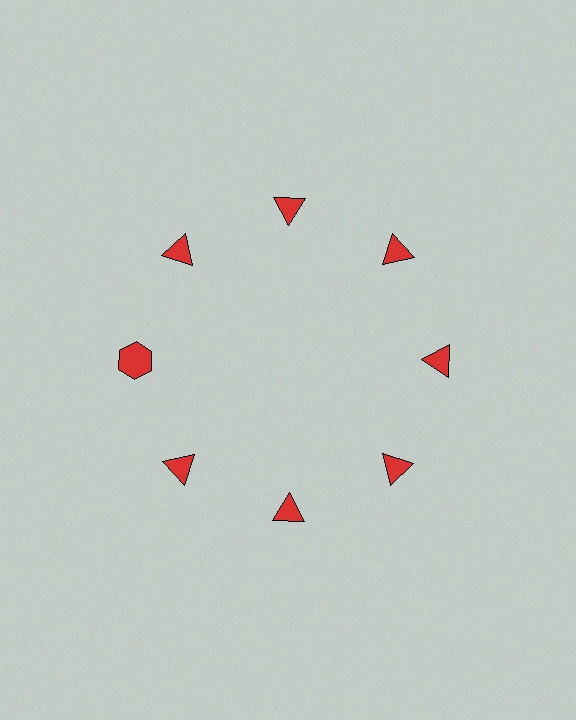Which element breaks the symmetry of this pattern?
The red hexagon at roughly the 9 o'clock position breaks the symmetry. All other shapes are red triangles.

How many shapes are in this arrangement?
There are 8 shapes arranged in a ring pattern.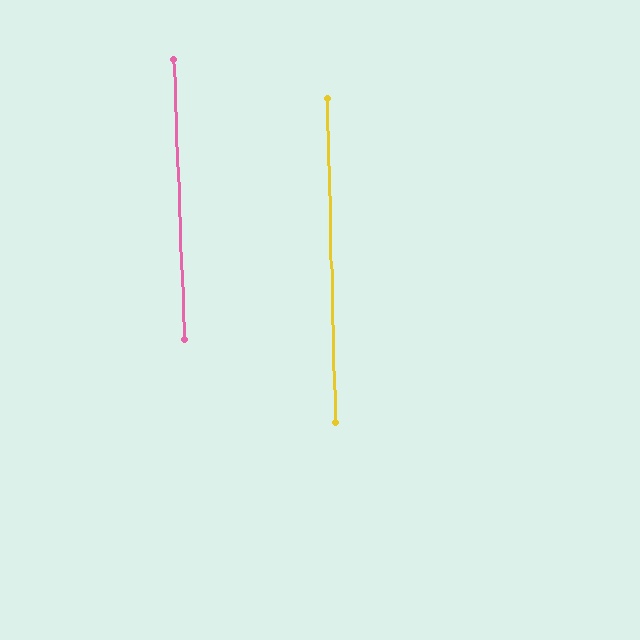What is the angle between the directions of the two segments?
Approximately 1 degree.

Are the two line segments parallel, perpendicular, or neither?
Parallel — their directions differ by only 0.6°.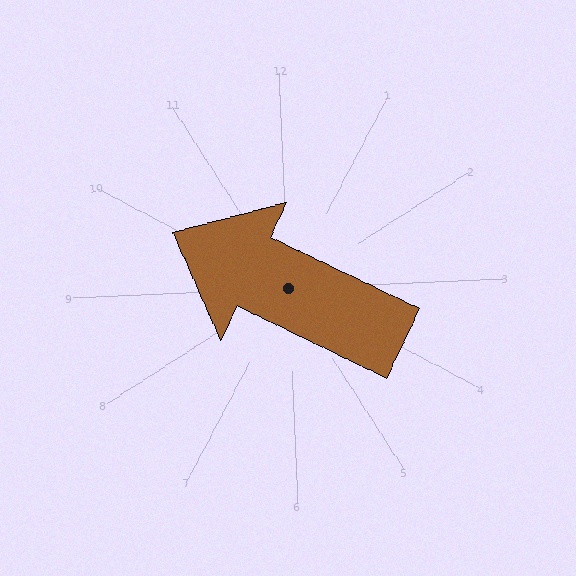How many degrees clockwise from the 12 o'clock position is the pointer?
Approximately 298 degrees.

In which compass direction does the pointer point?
Northwest.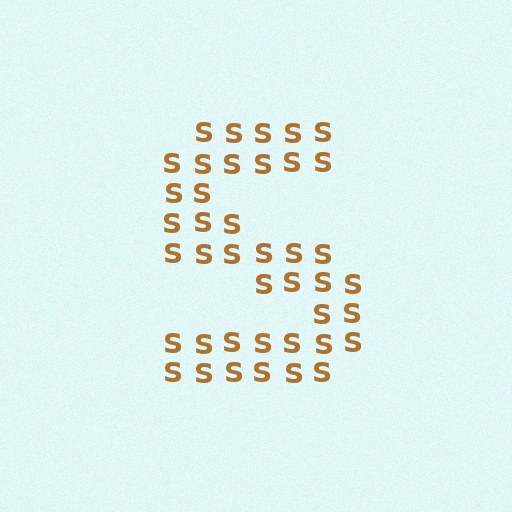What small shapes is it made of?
It is made of small letter S's.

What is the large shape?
The large shape is the letter S.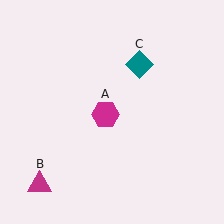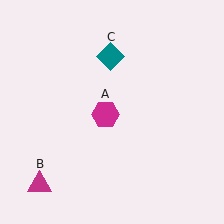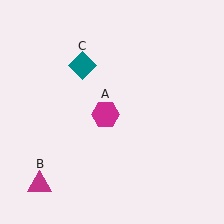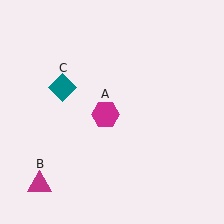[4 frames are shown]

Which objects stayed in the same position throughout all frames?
Magenta hexagon (object A) and magenta triangle (object B) remained stationary.